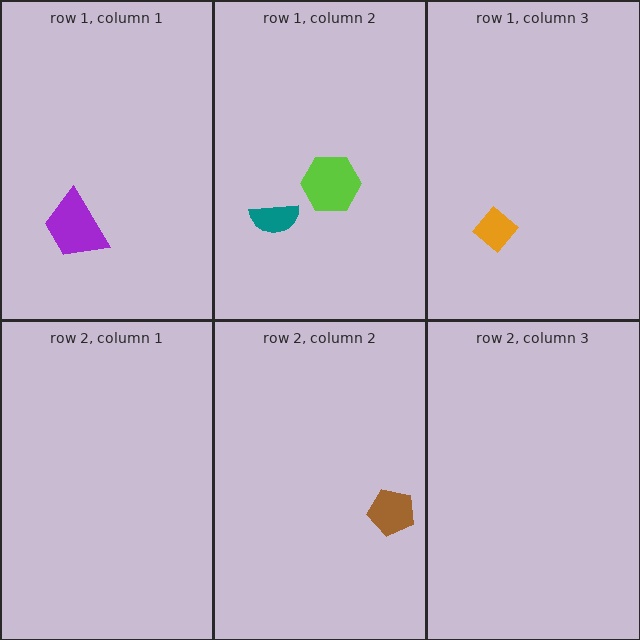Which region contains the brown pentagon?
The row 2, column 2 region.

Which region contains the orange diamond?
The row 1, column 3 region.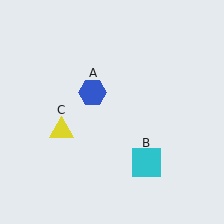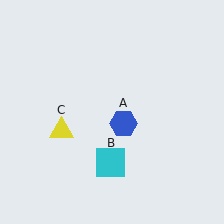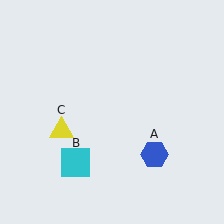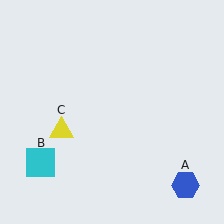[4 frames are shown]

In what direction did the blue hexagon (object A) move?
The blue hexagon (object A) moved down and to the right.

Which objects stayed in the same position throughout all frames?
Yellow triangle (object C) remained stationary.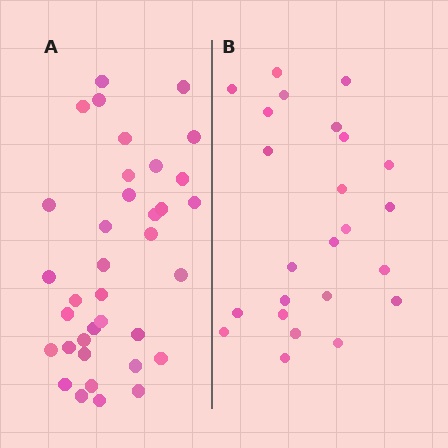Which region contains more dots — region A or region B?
Region A (the left region) has more dots.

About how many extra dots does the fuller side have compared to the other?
Region A has roughly 12 or so more dots than region B.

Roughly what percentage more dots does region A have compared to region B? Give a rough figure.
About 50% more.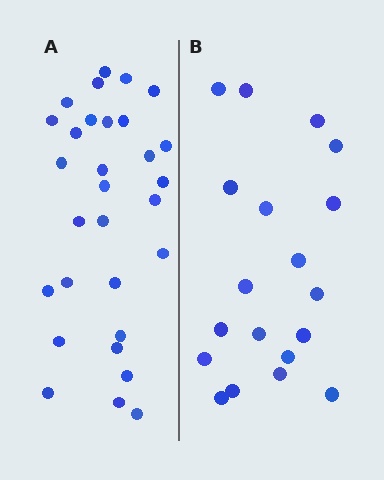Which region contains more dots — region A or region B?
Region A (the left region) has more dots.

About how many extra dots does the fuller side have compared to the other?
Region A has roughly 12 or so more dots than region B.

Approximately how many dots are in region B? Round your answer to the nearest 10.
About 20 dots. (The exact count is 19, which rounds to 20.)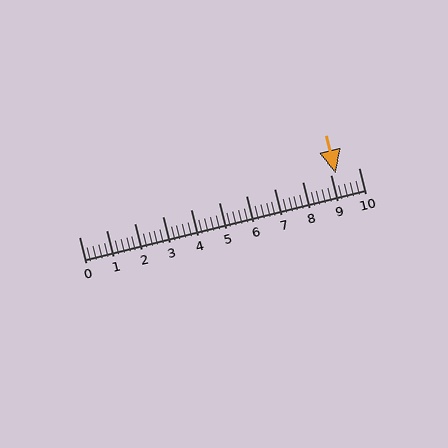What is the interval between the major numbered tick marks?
The major tick marks are spaced 1 units apart.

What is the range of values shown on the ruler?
The ruler shows values from 0 to 10.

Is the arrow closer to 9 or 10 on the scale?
The arrow is closer to 9.